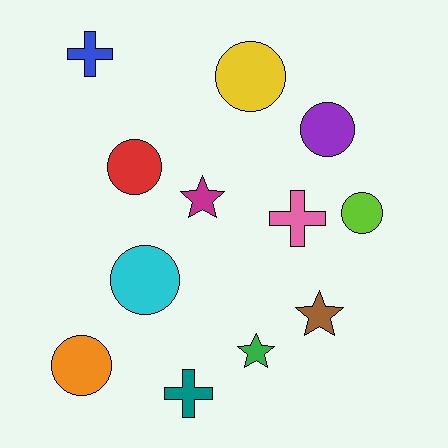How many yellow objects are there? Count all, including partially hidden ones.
There is 1 yellow object.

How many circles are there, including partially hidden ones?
There are 6 circles.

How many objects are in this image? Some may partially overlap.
There are 12 objects.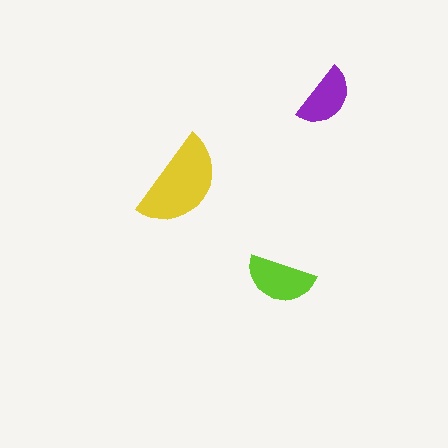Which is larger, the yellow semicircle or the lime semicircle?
The yellow one.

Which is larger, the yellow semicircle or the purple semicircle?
The yellow one.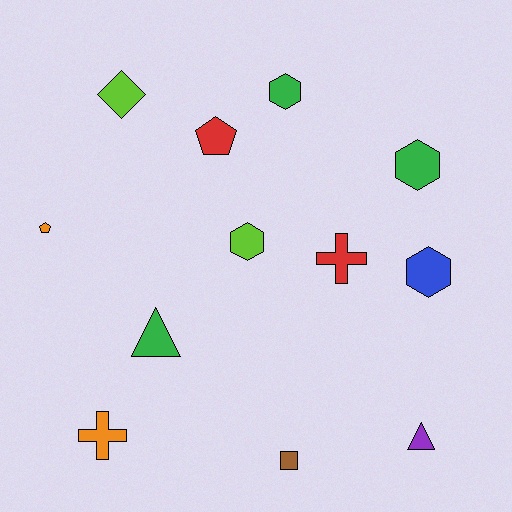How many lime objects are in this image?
There are 2 lime objects.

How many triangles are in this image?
There are 2 triangles.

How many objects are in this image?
There are 12 objects.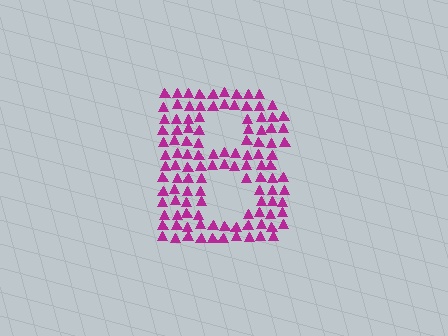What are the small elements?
The small elements are triangles.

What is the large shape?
The large shape is the letter B.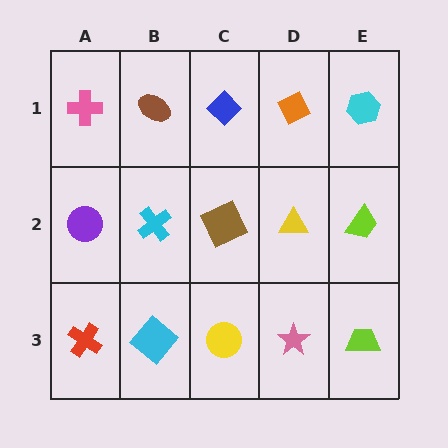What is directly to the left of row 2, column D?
A brown square.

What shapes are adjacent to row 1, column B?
A cyan cross (row 2, column B), a pink cross (row 1, column A), a blue diamond (row 1, column C).